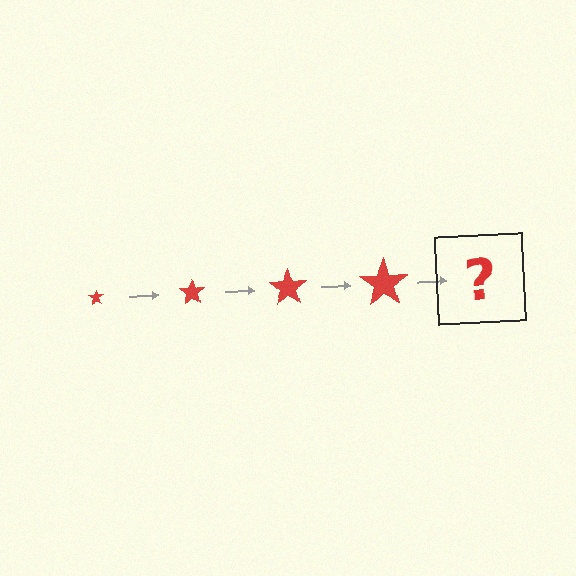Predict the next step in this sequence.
The next step is a red star, larger than the previous one.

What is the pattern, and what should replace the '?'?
The pattern is that the star gets progressively larger each step. The '?' should be a red star, larger than the previous one.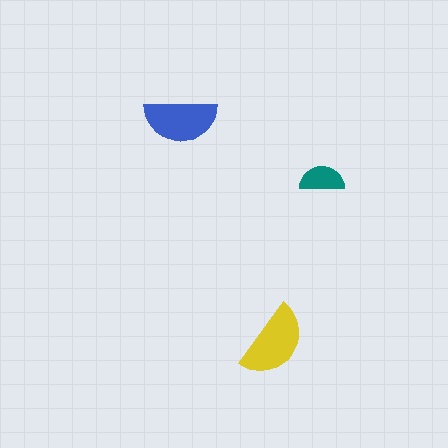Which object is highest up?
The blue semicircle is topmost.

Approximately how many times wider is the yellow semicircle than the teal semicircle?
About 1.5 times wider.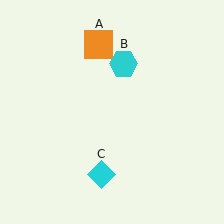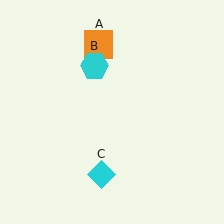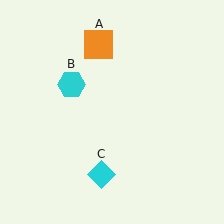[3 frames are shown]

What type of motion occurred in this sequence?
The cyan hexagon (object B) rotated counterclockwise around the center of the scene.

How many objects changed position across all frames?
1 object changed position: cyan hexagon (object B).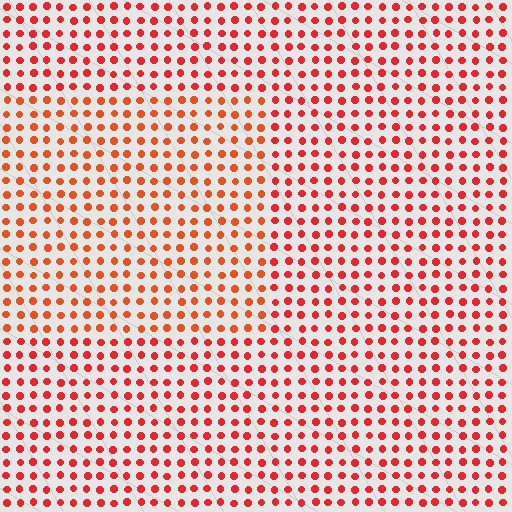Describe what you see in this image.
The image is filled with small red elements in a uniform arrangement. A rectangle-shaped region is visible where the elements are tinted to a slightly different hue, forming a subtle color boundary.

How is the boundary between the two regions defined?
The boundary is defined purely by a slight shift in hue (about 18 degrees). Spacing, size, and orientation are identical on both sides.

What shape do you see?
I see a rectangle.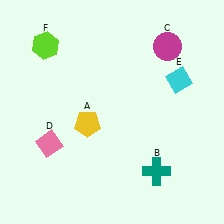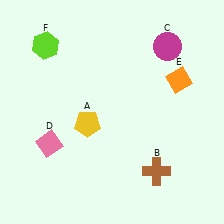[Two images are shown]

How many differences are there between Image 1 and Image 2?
There are 2 differences between the two images.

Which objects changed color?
B changed from teal to brown. E changed from cyan to orange.